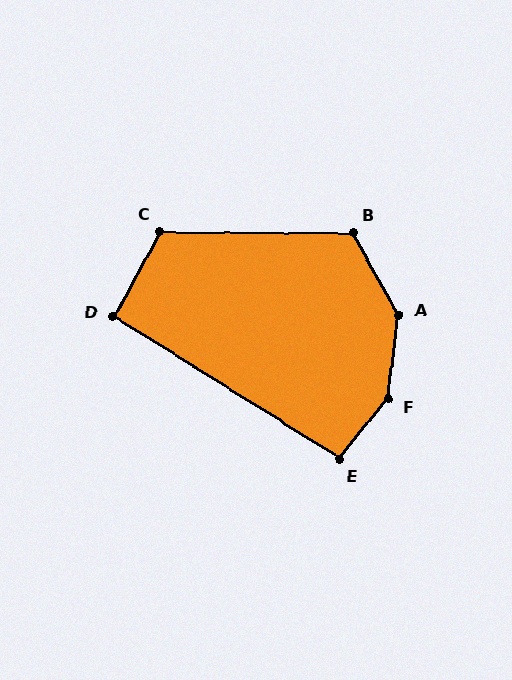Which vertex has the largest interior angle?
F, at approximately 148 degrees.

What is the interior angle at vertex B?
Approximately 119 degrees (obtuse).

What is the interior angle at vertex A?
Approximately 144 degrees (obtuse).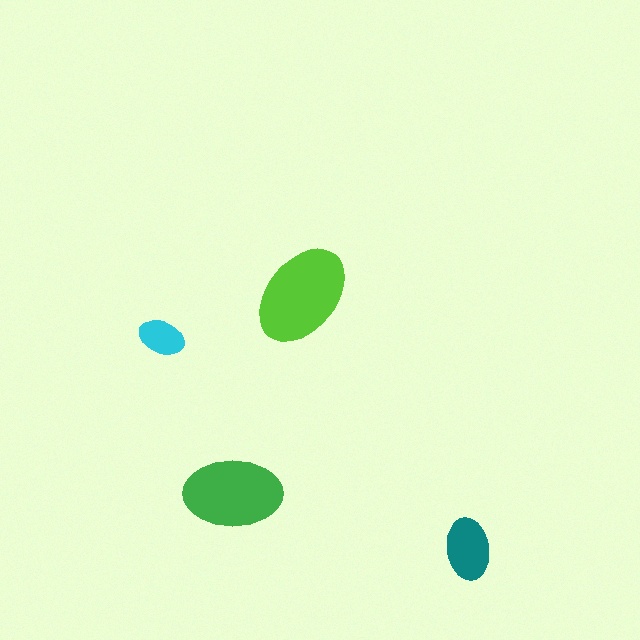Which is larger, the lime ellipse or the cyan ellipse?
The lime one.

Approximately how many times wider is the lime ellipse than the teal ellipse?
About 1.5 times wider.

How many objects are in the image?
There are 4 objects in the image.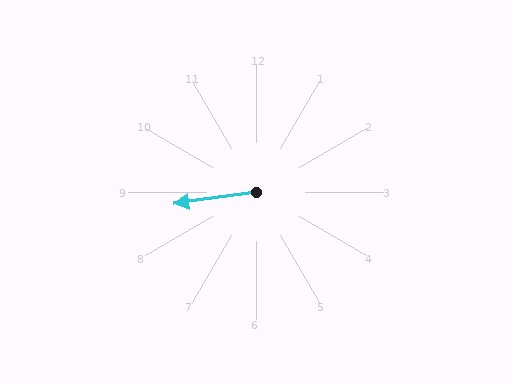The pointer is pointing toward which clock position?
Roughly 9 o'clock.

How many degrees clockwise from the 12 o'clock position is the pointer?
Approximately 262 degrees.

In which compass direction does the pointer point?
West.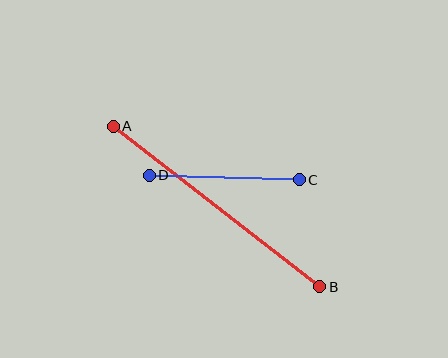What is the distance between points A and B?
The distance is approximately 262 pixels.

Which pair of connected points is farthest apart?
Points A and B are farthest apart.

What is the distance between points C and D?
The distance is approximately 150 pixels.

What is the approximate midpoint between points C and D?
The midpoint is at approximately (224, 177) pixels.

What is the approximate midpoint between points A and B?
The midpoint is at approximately (217, 206) pixels.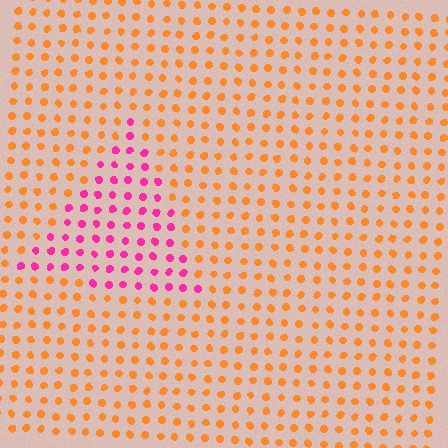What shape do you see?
I see a triangle.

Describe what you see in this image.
The image is filled with small orange elements in a uniform arrangement. A triangle-shaped region is visible where the elements are tinted to a slightly different hue, forming a subtle color boundary.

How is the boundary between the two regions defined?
The boundary is defined purely by a slight shift in hue (about 63 degrees). Spacing, size, and orientation are identical on both sides.